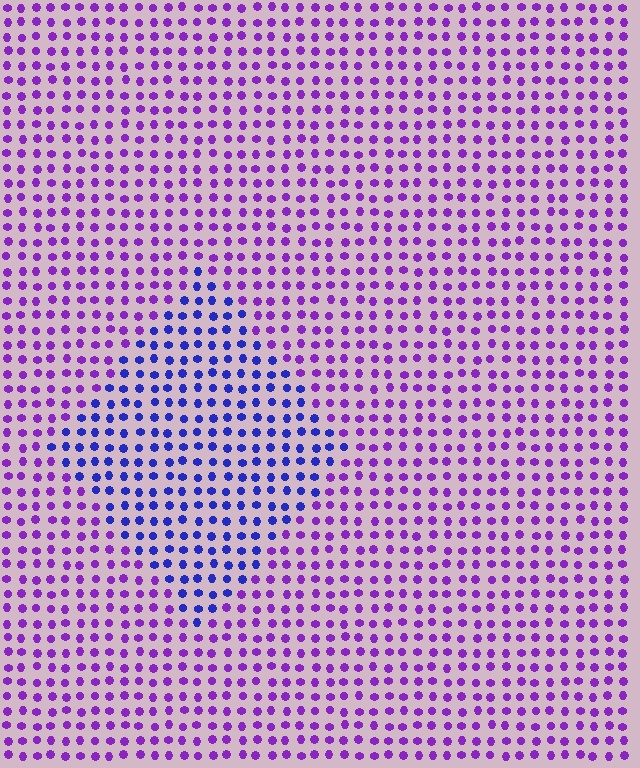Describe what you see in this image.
The image is filled with small purple elements in a uniform arrangement. A diamond-shaped region is visible where the elements are tinted to a slightly different hue, forming a subtle color boundary.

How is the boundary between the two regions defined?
The boundary is defined purely by a slight shift in hue (about 42 degrees). Spacing, size, and orientation are identical on both sides.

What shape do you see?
I see a diamond.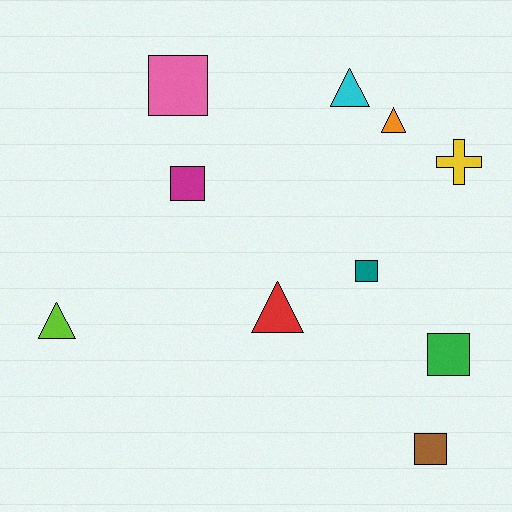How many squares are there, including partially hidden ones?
There are 5 squares.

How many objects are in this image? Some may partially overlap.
There are 10 objects.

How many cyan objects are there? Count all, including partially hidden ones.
There is 1 cyan object.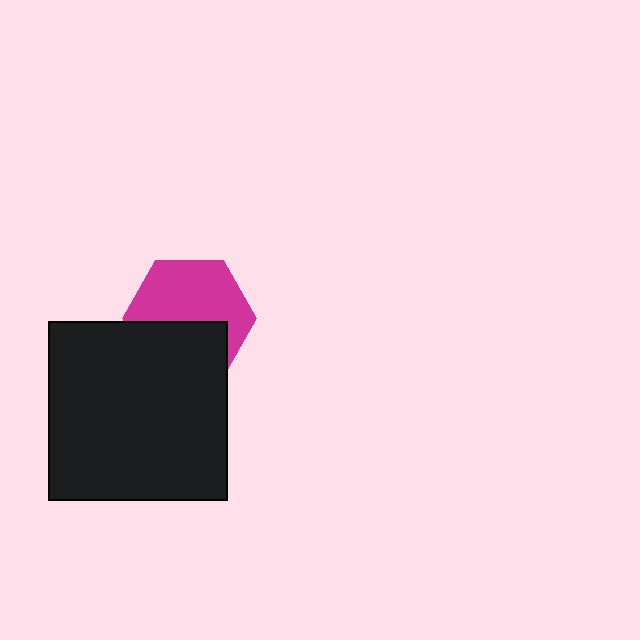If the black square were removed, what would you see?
You would see the complete magenta hexagon.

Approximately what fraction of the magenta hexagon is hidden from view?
Roughly 41% of the magenta hexagon is hidden behind the black square.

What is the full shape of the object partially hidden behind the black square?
The partially hidden object is a magenta hexagon.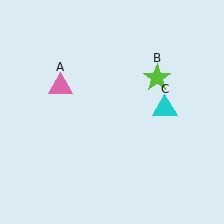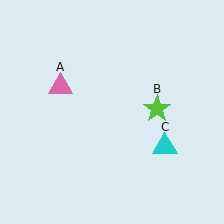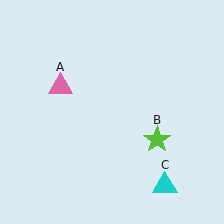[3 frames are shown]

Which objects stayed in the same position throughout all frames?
Pink triangle (object A) remained stationary.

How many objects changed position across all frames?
2 objects changed position: lime star (object B), cyan triangle (object C).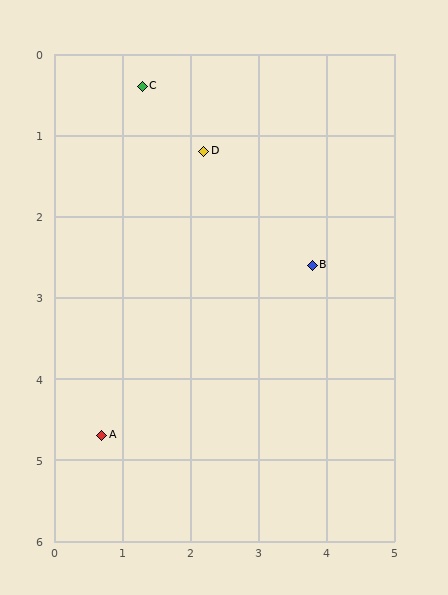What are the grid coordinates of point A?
Point A is at approximately (0.7, 4.7).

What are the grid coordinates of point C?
Point C is at approximately (1.3, 0.4).